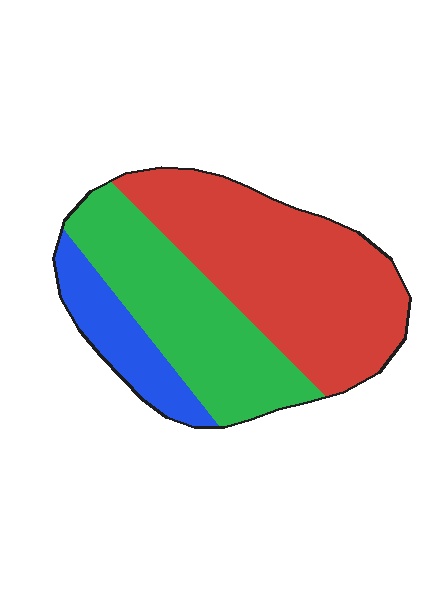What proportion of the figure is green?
Green takes up about one third (1/3) of the figure.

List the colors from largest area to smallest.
From largest to smallest: red, green, blue.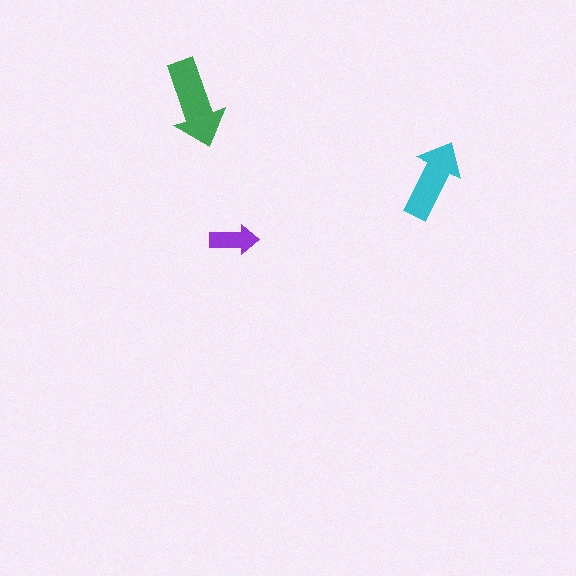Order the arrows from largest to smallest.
the green one, the cyan one, the purple one.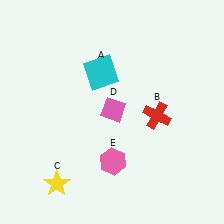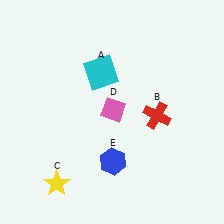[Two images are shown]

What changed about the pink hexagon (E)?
In Image 1, E is pink. In Image 2, it changed to blue.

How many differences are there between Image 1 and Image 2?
There is 1 difference between the two images.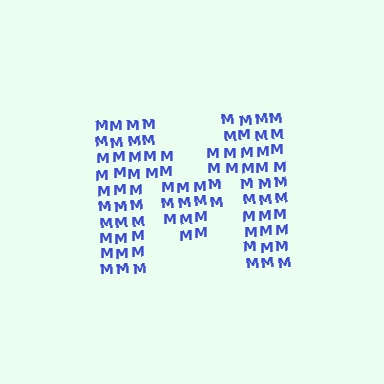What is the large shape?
The large shape is the letter M.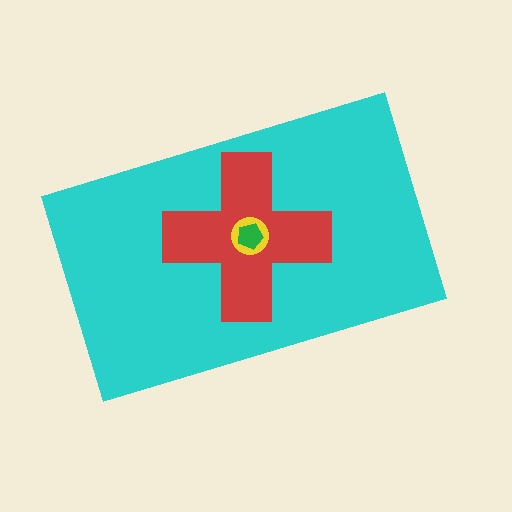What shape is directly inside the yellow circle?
The green pentagon.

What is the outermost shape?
The cyan rectangle.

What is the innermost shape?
The green pentagon.